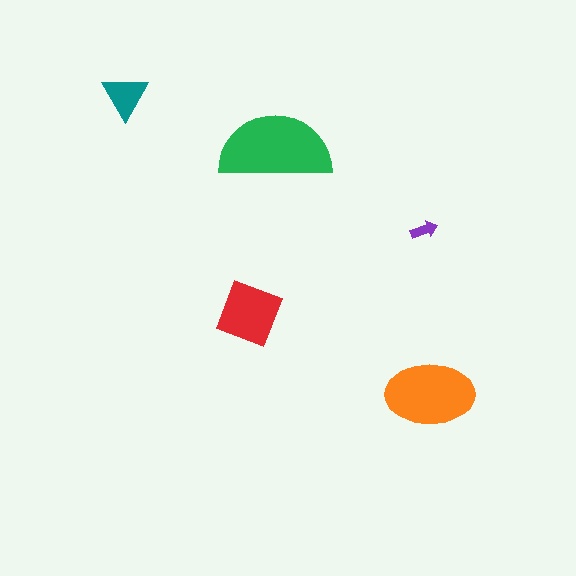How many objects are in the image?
There are 5 objects in the image.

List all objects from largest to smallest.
The green semicircle, the orange ellipse, the red square, the teal triangle, the purple arrow.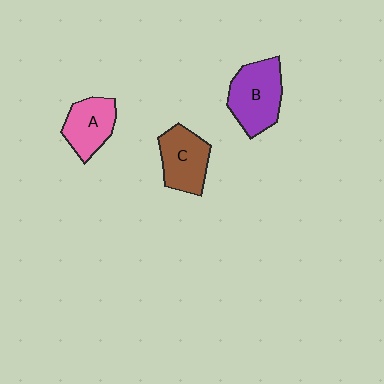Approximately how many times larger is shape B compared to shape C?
Approximately 1.2 times.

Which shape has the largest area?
Shape B (purple).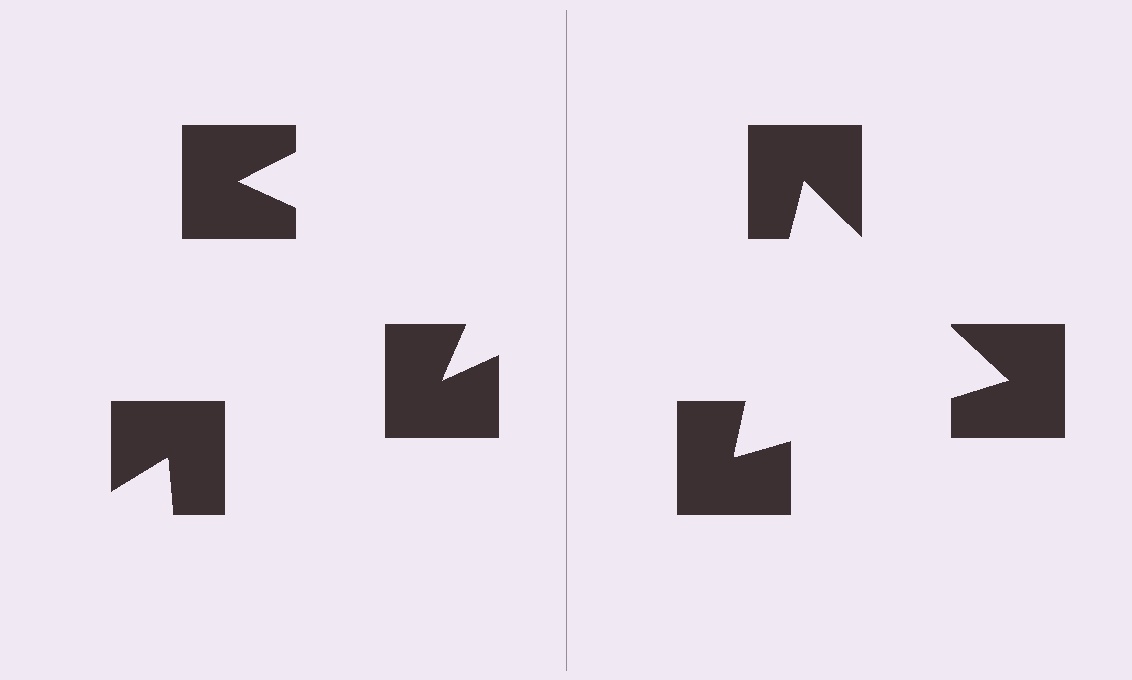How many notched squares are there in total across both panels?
6 — 3 on each side.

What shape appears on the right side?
An illusory triangle.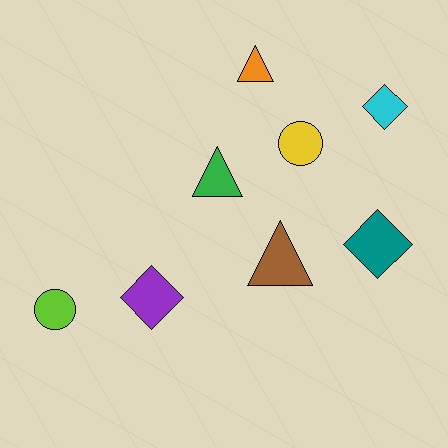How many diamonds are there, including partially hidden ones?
There are 3 diamonds.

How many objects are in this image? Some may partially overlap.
There are 8 objects.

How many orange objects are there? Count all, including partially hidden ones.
There is 1 orange object.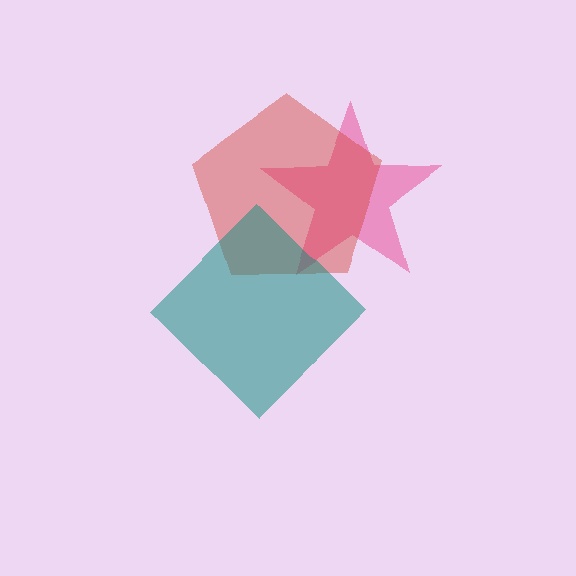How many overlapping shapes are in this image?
There are 3 overlapping shapes in the image.